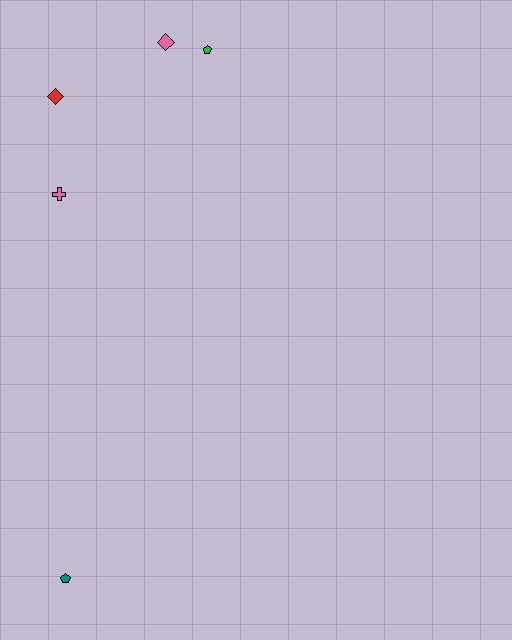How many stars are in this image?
There are no stars.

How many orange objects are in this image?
There are no orange objects.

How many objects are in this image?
There are 5 objects.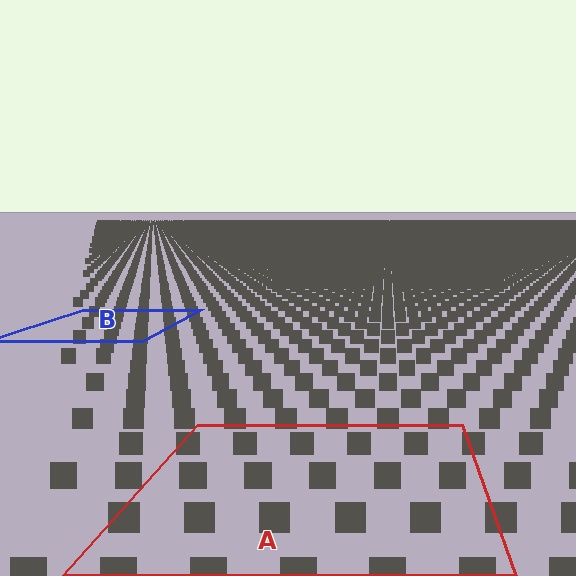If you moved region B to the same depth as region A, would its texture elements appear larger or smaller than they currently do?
They would appear larger. At a closer depth, the same texture elements are projected at a bigger on-screen size.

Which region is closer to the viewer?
Region A is closer. The texture elements there are larger and more spread out.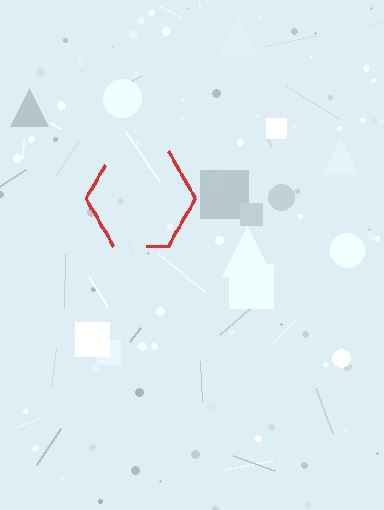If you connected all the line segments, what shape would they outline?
They would outline a hexagon.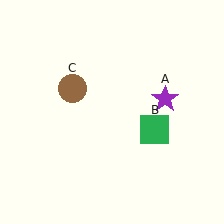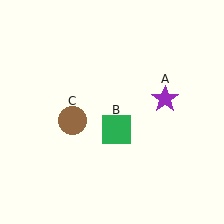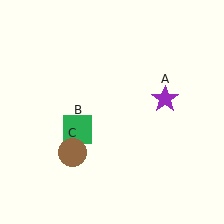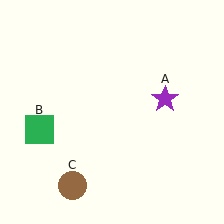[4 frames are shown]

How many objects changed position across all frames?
2 objects changed position: green square (object B), brown circle (object C).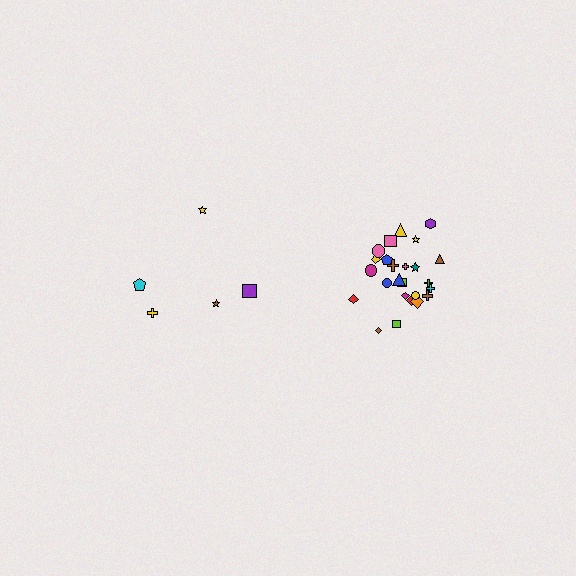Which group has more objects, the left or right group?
The right group.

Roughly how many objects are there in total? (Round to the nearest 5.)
Roughly 30 objects in total.